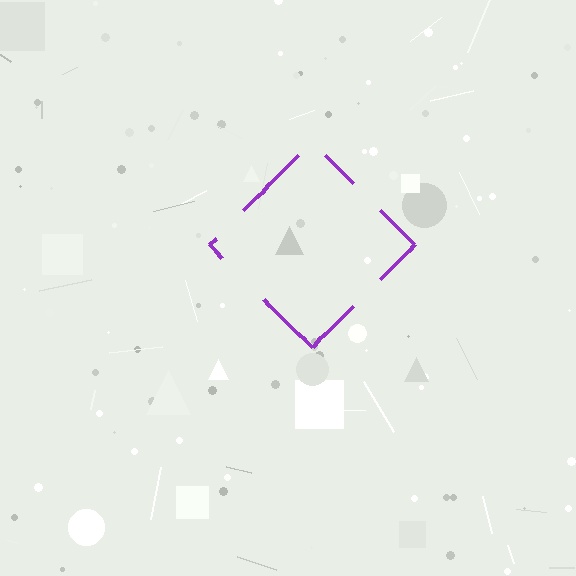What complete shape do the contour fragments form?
The contour fragments form a diamond.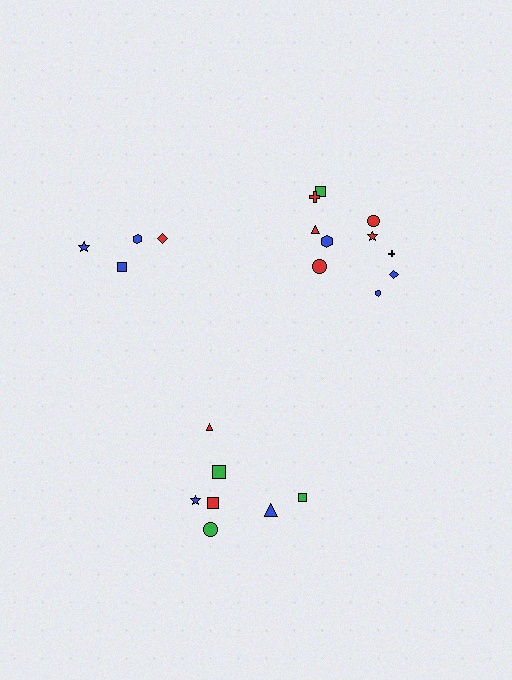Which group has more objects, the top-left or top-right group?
The top-right group.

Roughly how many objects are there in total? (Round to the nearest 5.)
Roughly 20 objects in total.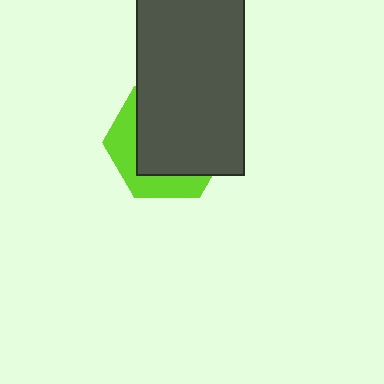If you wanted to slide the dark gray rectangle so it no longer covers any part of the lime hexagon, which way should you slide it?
Slide it toward the upper-right — that is the most direct way to separate the two shapes.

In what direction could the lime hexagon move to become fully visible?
The lime hexagon could move toward the lower-left. That would shift it out from behind the dark gray rectangle entirely.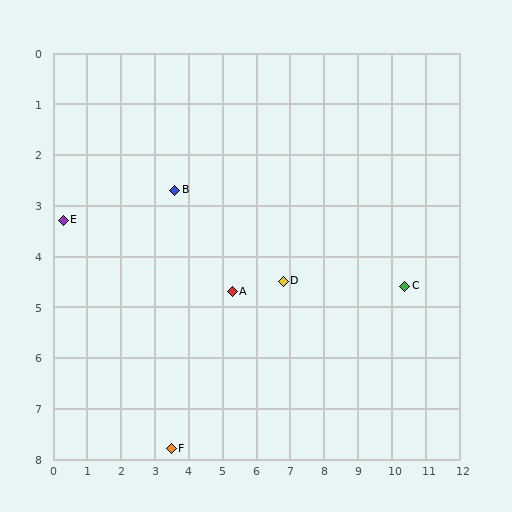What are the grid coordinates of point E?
Point E is at approximately (0.3, 3.3).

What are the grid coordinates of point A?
Point A is at approximately (5.3, 4.7).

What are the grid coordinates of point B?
Point B is at approximately (3.6, 2.7).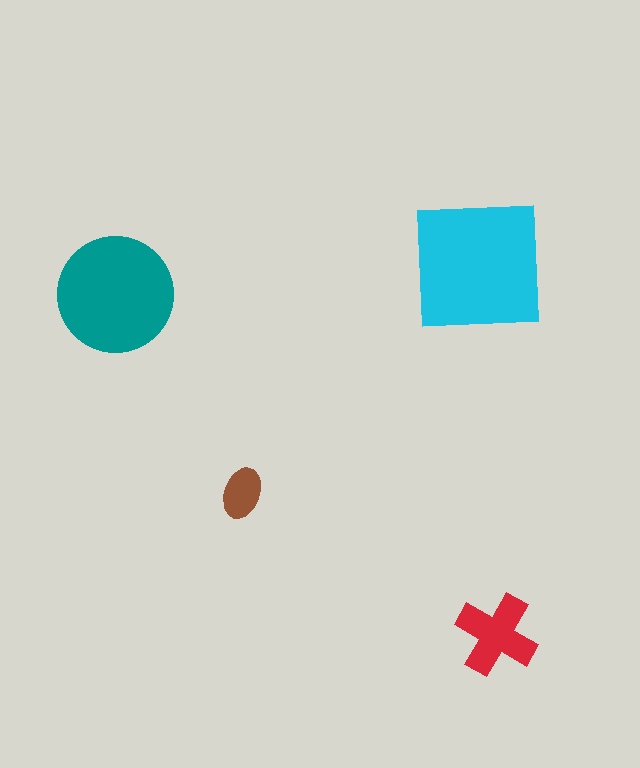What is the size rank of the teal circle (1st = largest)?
2nd.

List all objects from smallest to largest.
The brown ellipse, the red cross, the teal circle, the cyan square.